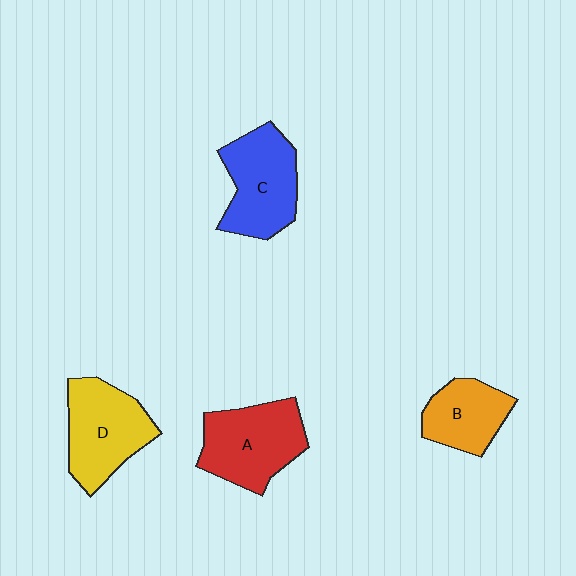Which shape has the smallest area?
Shape B (orange).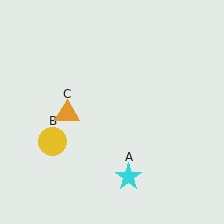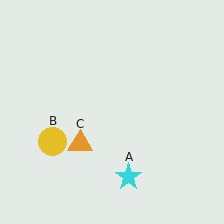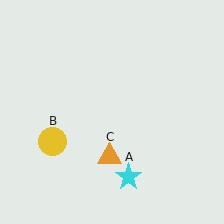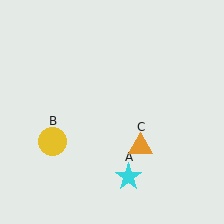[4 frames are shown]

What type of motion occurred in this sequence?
The orange triangle (object C) rotated counterclockwise around the center of the scene.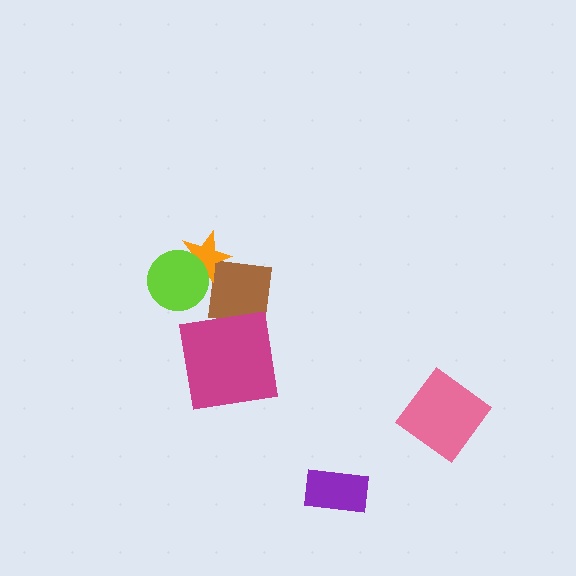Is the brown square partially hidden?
Yes, it is partially covered by another shape.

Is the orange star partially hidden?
Yes, it is partially covered by another shape.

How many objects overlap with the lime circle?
1 object overlaps with the lime circle.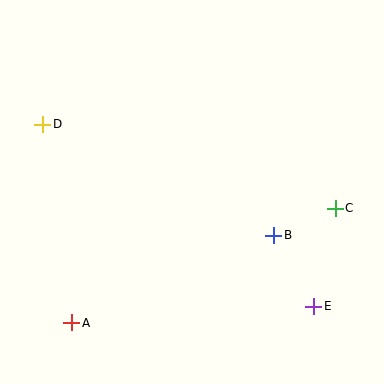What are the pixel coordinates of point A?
Point A is at (72, 323).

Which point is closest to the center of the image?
Point B at (274, 235) is closest to the center.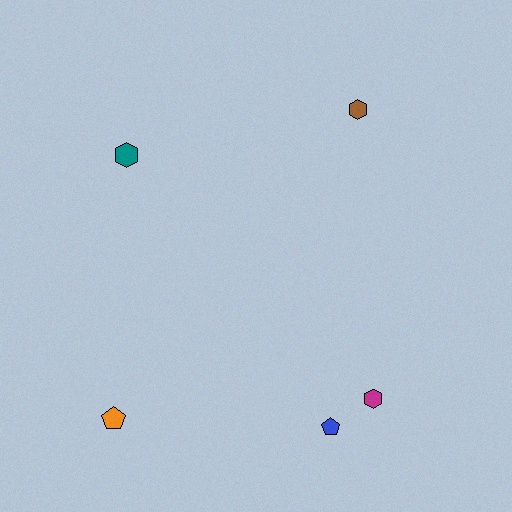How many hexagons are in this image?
There are 3 hexagons.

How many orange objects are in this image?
There is 1 orange object.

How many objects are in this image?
There are 5 objects.